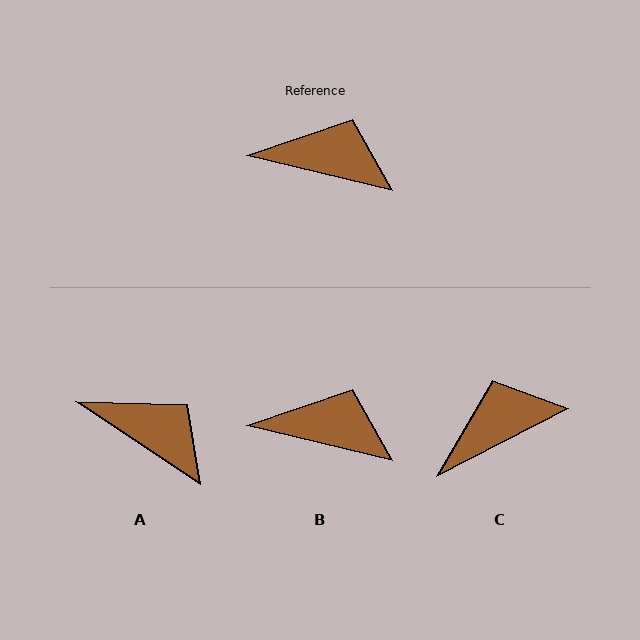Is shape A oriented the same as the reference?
No, it is off by about 20 degrees.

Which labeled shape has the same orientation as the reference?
B.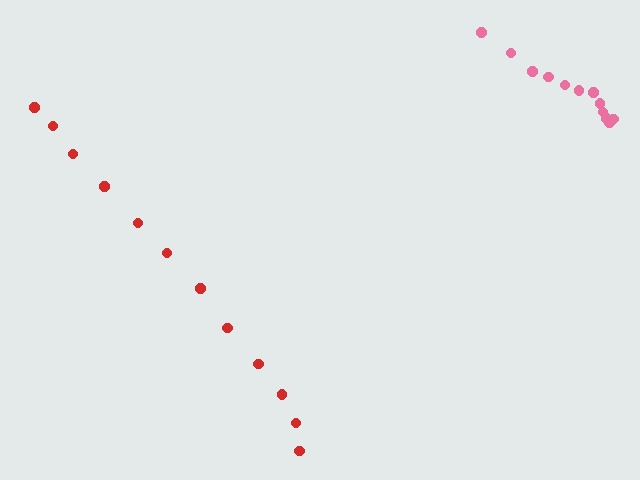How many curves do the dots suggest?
There are 2 distinct paths.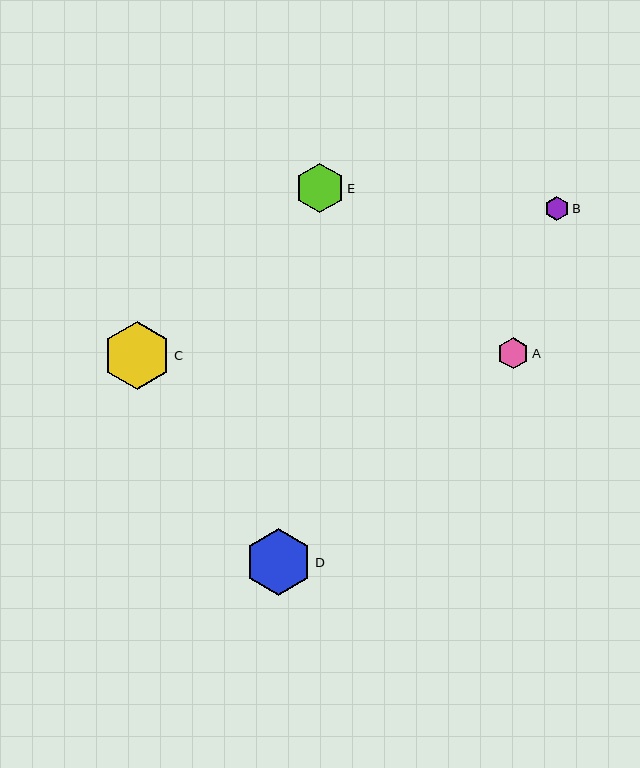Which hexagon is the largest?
Hexagon C is the largest with a size of approximately 69 pixels.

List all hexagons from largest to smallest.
From largest to smallest: C, D, E, A, B.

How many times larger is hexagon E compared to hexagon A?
Hexagon E is approximately 1.6 times the size of hexagon A.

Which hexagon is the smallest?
Hexagon B is the smallest with a size of approximately 25 pixels.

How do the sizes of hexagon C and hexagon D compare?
Hexagon C and hexagon D are approximately the same size.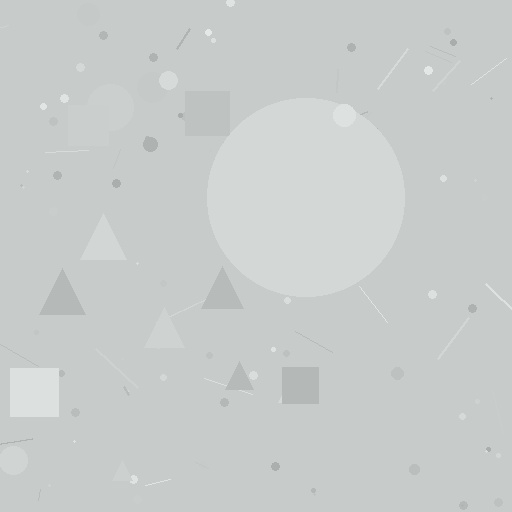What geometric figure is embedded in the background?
A circle is embedded in the background.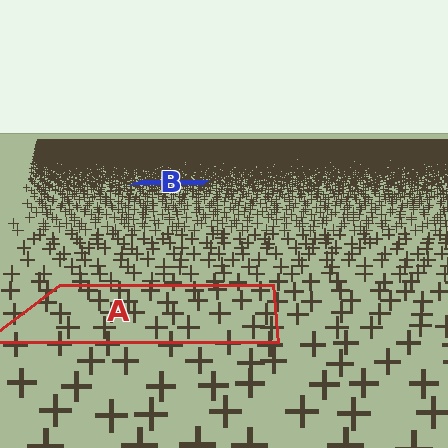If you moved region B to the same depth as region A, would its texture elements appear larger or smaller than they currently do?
They would appear larger. At a closer depth, the same texture elements are projected at a bigger on-screen size.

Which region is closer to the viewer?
Region A is closer. The texture elements there are larger and more spread out.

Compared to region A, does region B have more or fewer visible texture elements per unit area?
Region B has more texture elements per unit area — they are packed more densely because it is farther away.